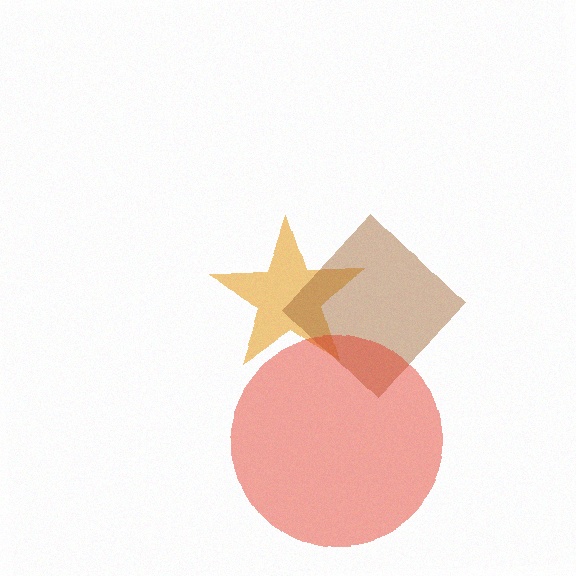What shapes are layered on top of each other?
The layered shapes are: an orange star, a brown diamond, a red circle.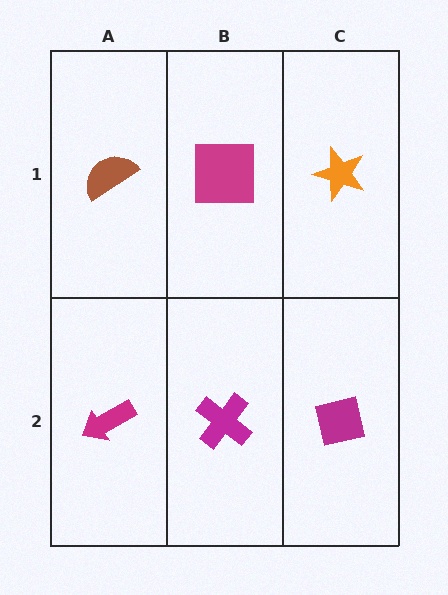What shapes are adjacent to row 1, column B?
A magenta cross (row 2, column B), a brown semicircle (row 1, column A), an orange star (row 1, column C).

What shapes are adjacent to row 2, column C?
An orange star (row 1, column C), a magenta cross (row 2, column B).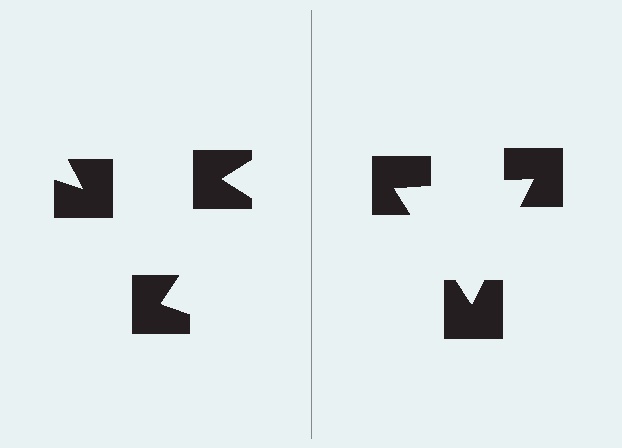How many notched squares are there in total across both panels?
6 — 3 on each side.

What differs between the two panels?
The notched squares are positioned identically on both sides; only the wedge orientations differ. On the right they align to a triangle; on the left they are misaligned.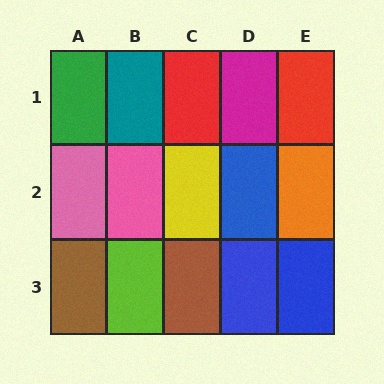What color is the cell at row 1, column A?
Green.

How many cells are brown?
2 cells are brown.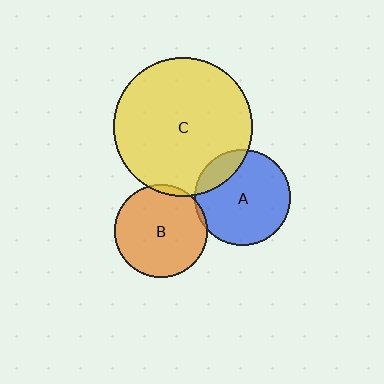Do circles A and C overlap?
Yes.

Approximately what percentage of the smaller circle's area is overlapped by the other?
Approximately 15%.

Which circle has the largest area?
Circle C (yellow).